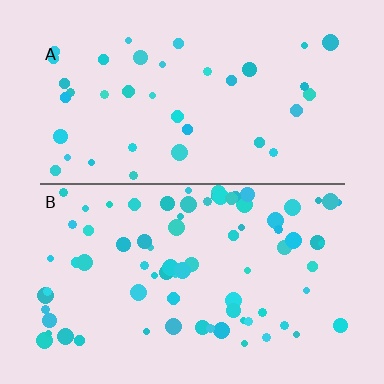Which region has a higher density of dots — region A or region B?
B (the bottom).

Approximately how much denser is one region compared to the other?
Approximately 2.0× — region B over region A.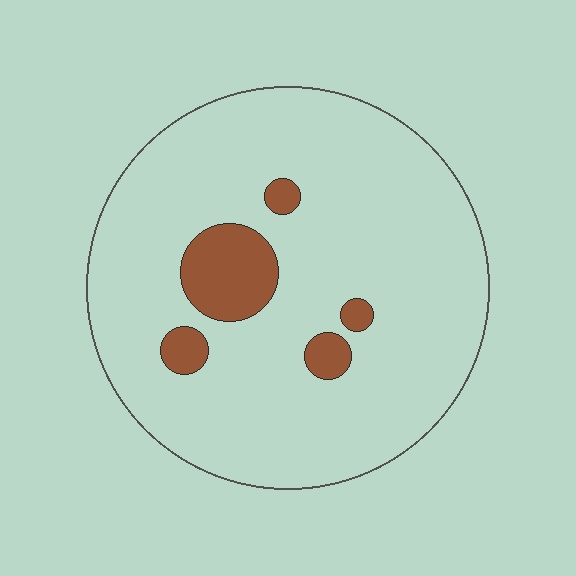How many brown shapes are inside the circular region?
5.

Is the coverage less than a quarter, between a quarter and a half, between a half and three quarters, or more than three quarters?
Less than a quarter.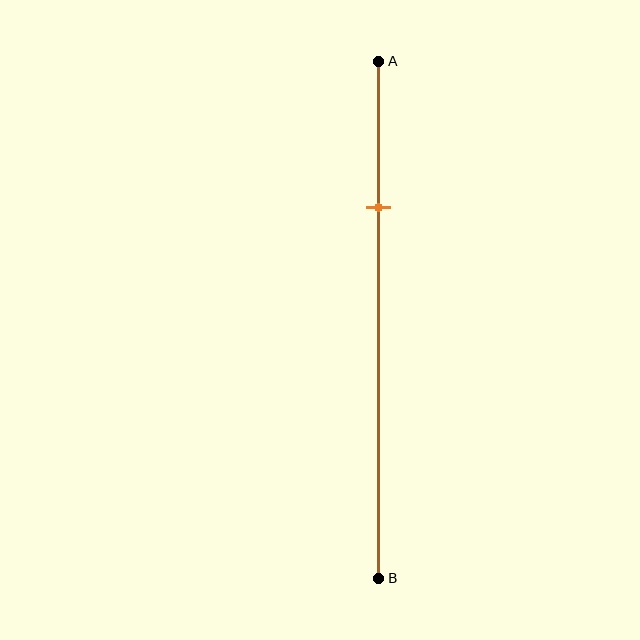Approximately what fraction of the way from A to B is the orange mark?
The orange mark is approximately 30% of the way from A to B.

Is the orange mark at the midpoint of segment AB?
No, the mark is at about 30% from A, not at the 50% midpoint.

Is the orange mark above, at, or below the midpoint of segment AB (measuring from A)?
The orange mark is above the midpoint of segment AB.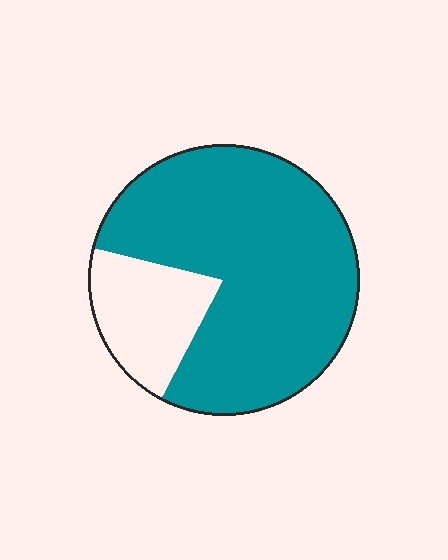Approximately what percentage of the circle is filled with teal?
Approximately 80%.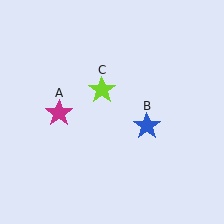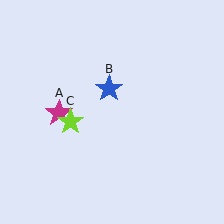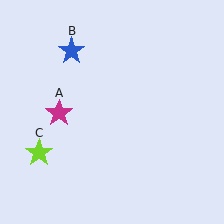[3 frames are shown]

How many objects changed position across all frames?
2 objects changed position: blue star (object B), lime star (object C).